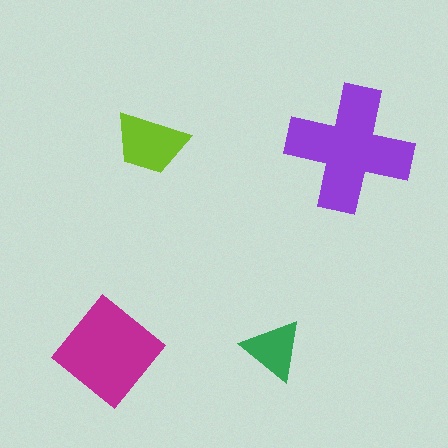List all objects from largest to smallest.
The purple cross, the magenta diamond, the lime trapezoid, the green triangle.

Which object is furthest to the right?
The purple cross is rightmost.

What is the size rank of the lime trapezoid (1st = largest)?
3rd.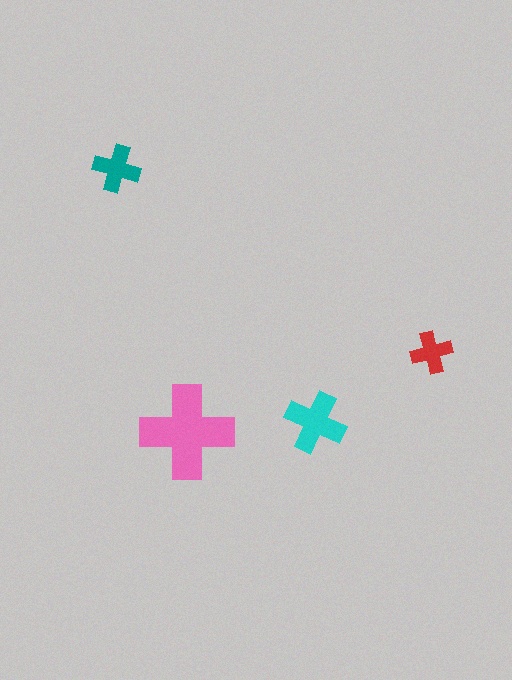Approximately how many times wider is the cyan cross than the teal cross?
About 1.5 times wider.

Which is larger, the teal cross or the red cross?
The teal one.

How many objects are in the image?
There are 4 objects in the image.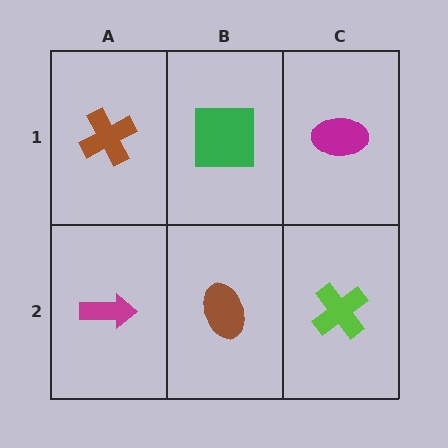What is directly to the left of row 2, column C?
A brown ellipse.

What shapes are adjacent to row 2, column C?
A magenta ellipse (row 1, column C), a brown ellipse (row 2, column B).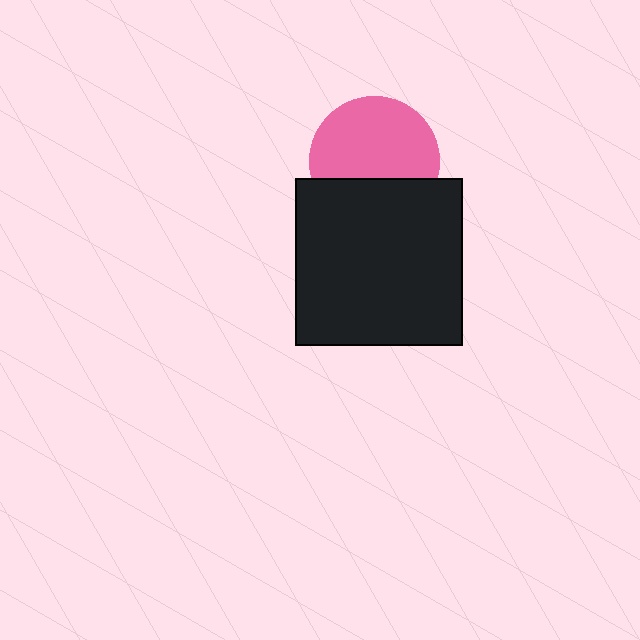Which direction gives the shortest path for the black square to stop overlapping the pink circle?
Moving down gives the shortest separation.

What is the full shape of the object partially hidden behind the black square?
The partially hidden object is a pink circle.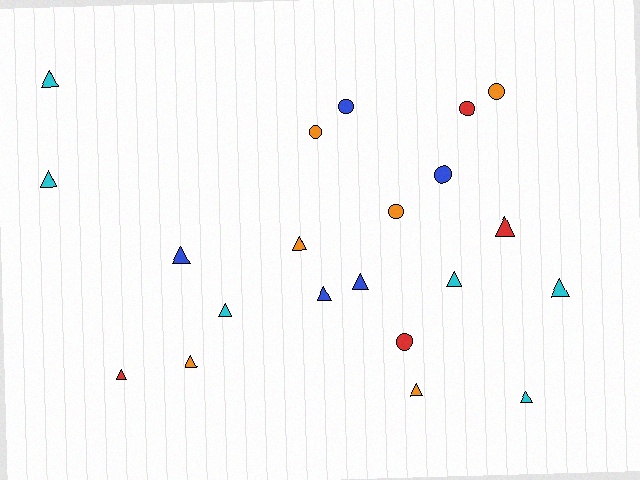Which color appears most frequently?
Orange, with 6 objects.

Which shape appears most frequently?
Triangle, with 14 objects.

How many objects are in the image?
There are 21 objects.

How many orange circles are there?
There are 3 orange circles.